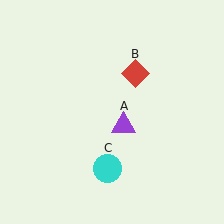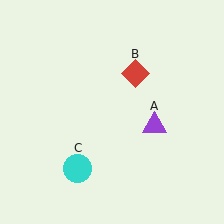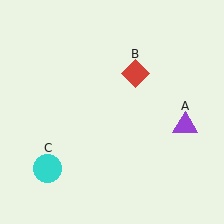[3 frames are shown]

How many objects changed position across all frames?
2 objects changed position: purple triangle (object A), cyan circle (object C).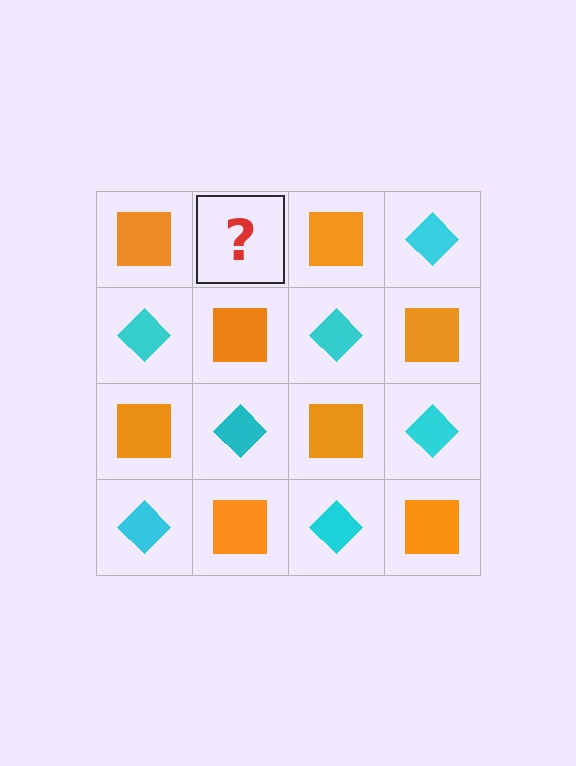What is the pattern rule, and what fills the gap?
The rule is that it alternates orange square and cyan diamond in a checkerboard pattern. The gap should be filled with a cyan diamond.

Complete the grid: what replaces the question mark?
The question mark should be replaced with a cyan diamond.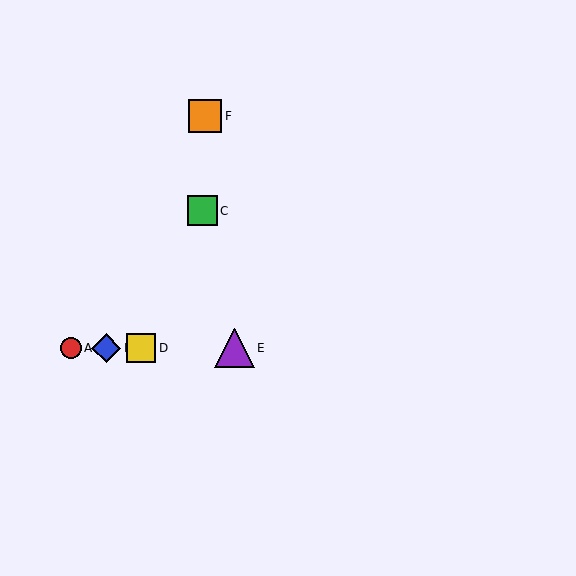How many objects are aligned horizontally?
4 objects (A, B, D, E) are aligned horizontally.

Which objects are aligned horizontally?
Objects A, B, D, E are aligned horizontally.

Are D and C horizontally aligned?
No, D is at y≈348 and C is at y≈211.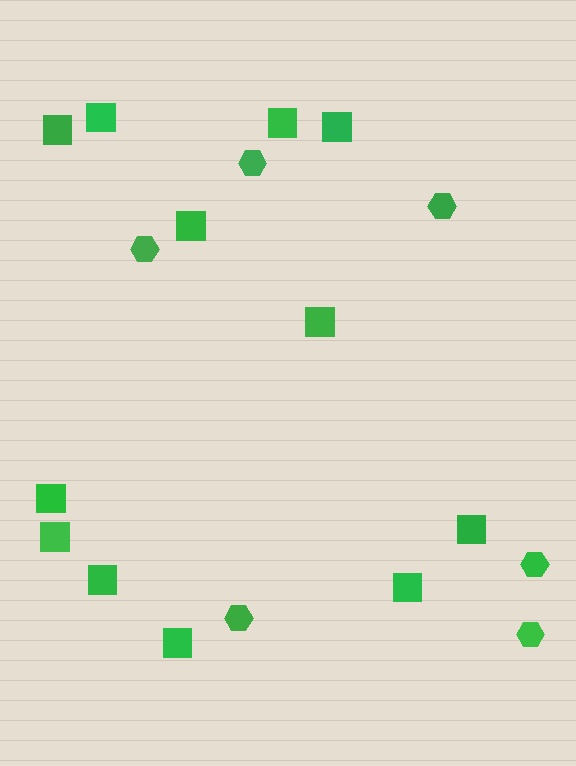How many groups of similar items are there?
There are 2 groups: one group of hexagons (6) and one group of squares (12).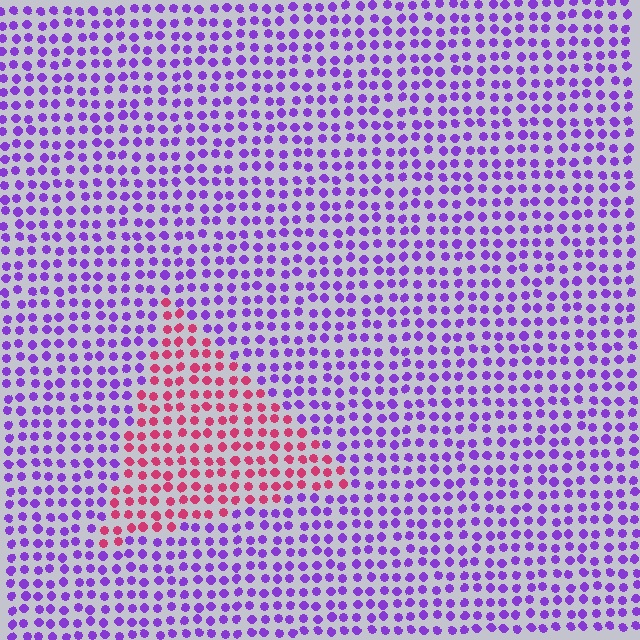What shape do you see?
I see a triangle.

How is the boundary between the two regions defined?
The boundary is defined purely by a slight shift in hue (about 67 degrees). Spacing, size, and orientation are identical on both sides.